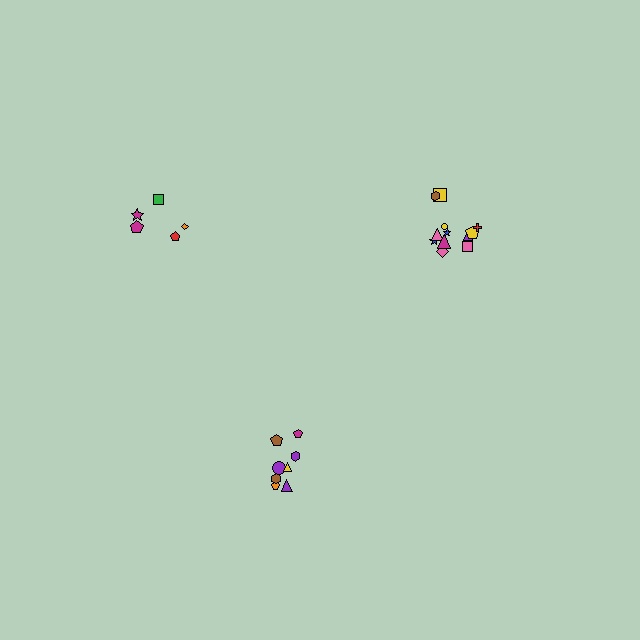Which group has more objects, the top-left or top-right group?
The top-right group.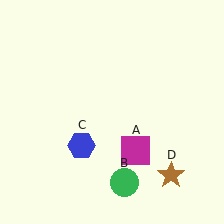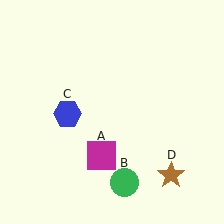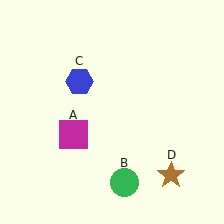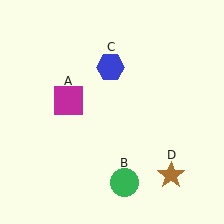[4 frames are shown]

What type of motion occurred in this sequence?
The magenta square (object A), blue hexagon (object C) rotated clockwise around the center of the scene.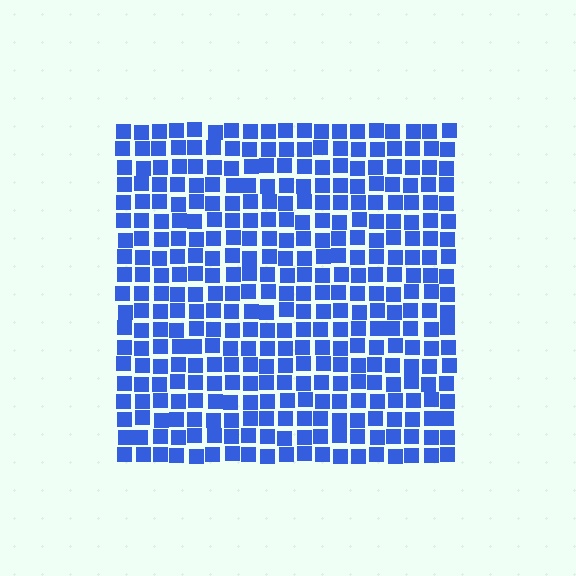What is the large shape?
The large shape is a square.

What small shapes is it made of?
It is made of small squares.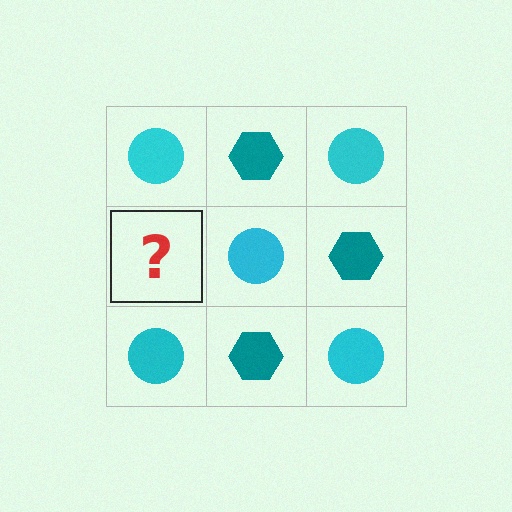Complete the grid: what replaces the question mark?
The question mark should be replaced with a teal hexagon.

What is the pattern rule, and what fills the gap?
The rule is that it alternates cyan circle and teal hexagon in a checkerboard pattern. The gap should be filled with a teal hexagon.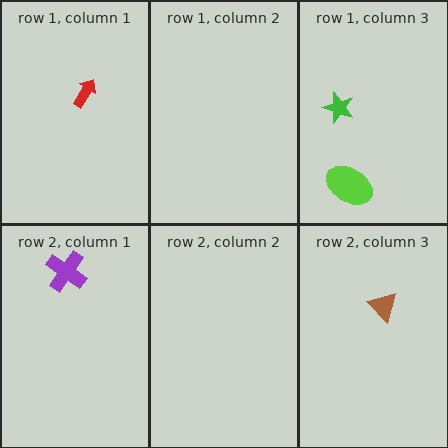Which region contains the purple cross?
The row 2, column 1 region.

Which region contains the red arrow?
The row 1, column 1 region.